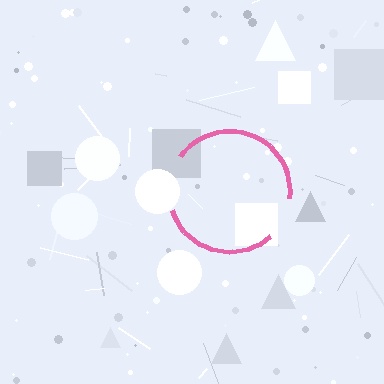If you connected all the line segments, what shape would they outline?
They would outline a circle.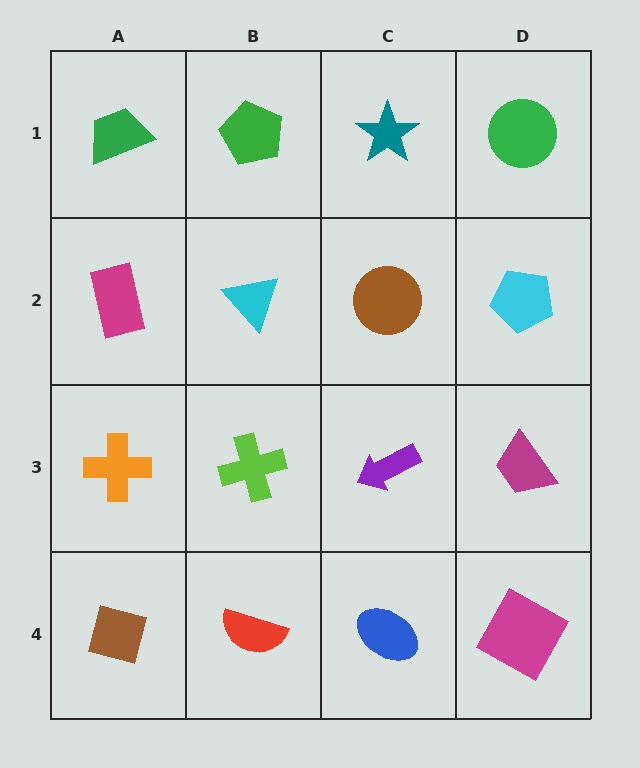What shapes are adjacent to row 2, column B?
A green pentagon (row 1, column B), a lime cross (row 3, column B), a magenta rectangle (row 2, column A), a brown circle (row 2, column C).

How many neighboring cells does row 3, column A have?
3.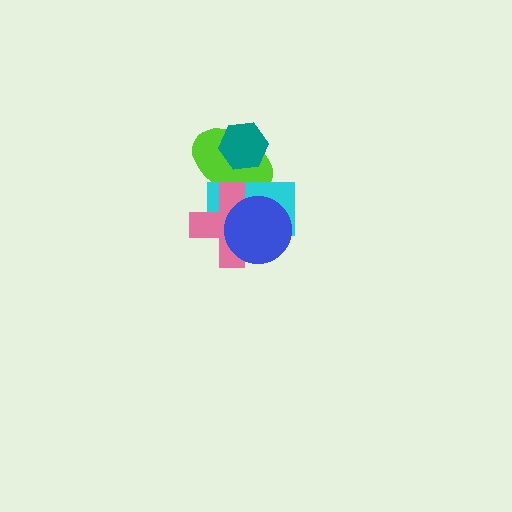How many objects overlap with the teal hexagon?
1 object overlaps with the teal hexagon.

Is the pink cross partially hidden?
Yes, it is partially covered by another shape.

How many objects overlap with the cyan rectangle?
3 objects overlap with the cyan rectangle.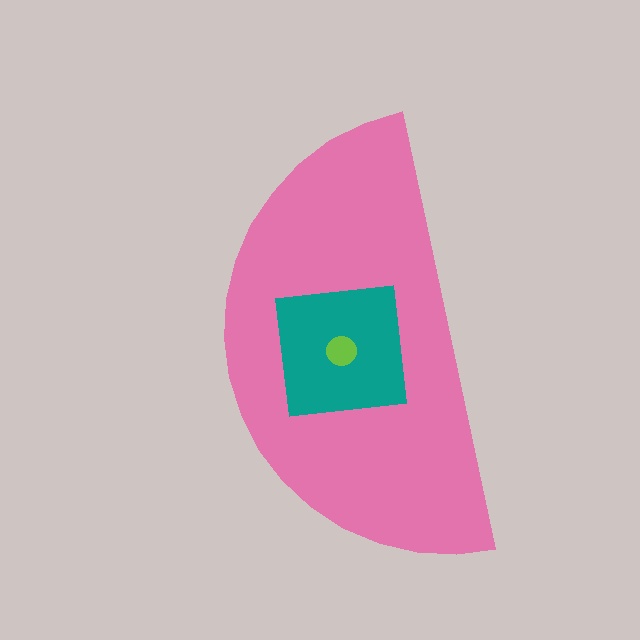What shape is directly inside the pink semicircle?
The teal square.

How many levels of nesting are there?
3.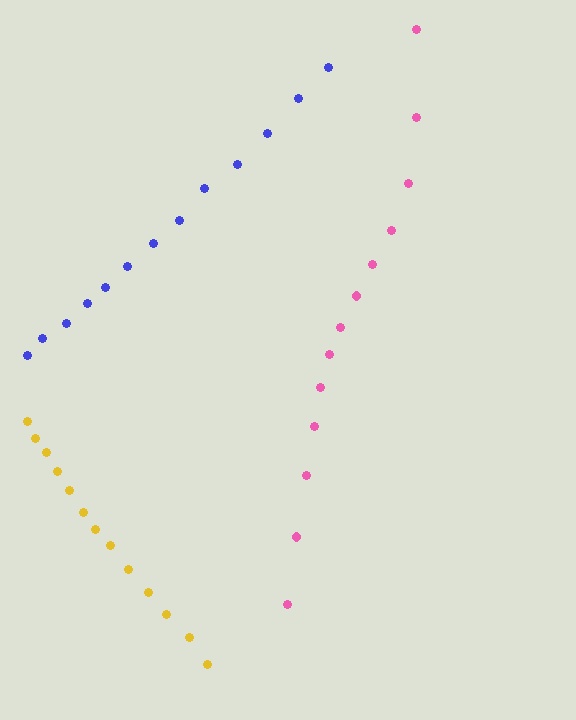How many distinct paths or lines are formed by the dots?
There are 3 distinct paths.